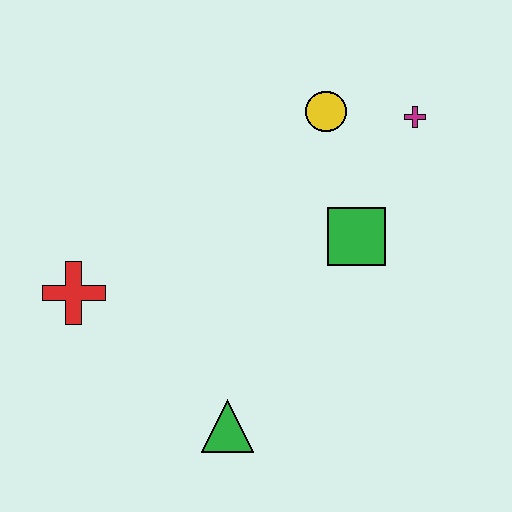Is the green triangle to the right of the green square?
No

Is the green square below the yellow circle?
Yes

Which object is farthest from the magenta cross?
The red cross is farthest from the magenta cross.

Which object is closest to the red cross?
The green triangle is closest to the red cross.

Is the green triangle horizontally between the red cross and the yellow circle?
Yes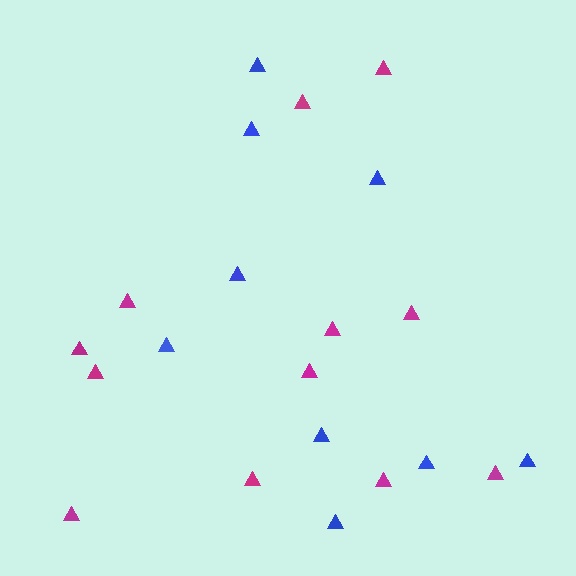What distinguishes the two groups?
There are 2 groups: one group of blue triangles (9) and one group of magenta triangles (12).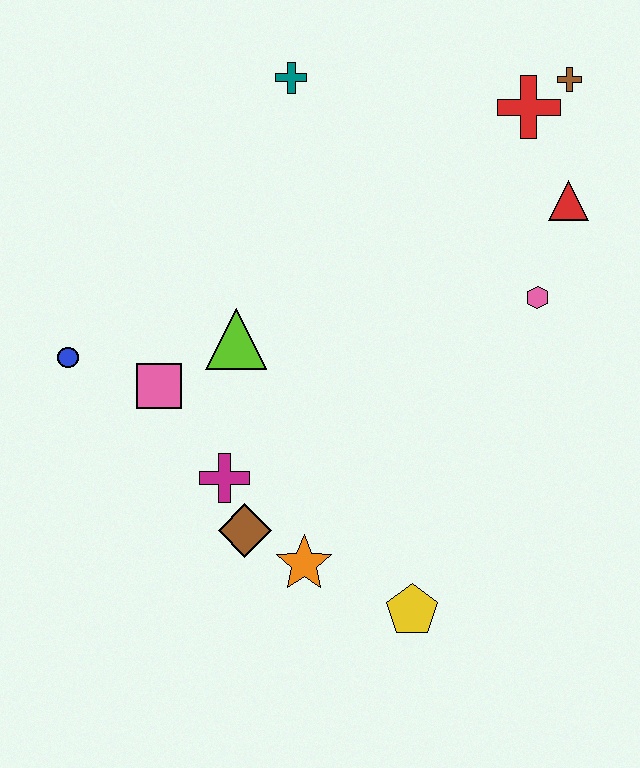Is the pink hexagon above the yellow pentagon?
Yes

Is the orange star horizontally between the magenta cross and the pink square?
No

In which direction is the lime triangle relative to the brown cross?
The lime triangle is to the left of the brown cross.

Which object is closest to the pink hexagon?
The red triangle is closest to the pink hexagon.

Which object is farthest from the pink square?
The brown cross is farthest from the pink square.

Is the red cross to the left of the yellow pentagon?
No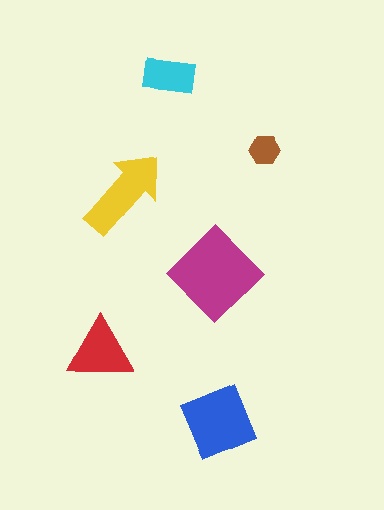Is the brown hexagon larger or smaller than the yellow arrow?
Smaller.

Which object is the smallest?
The brown hexagon.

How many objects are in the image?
There are 6 objects in the image.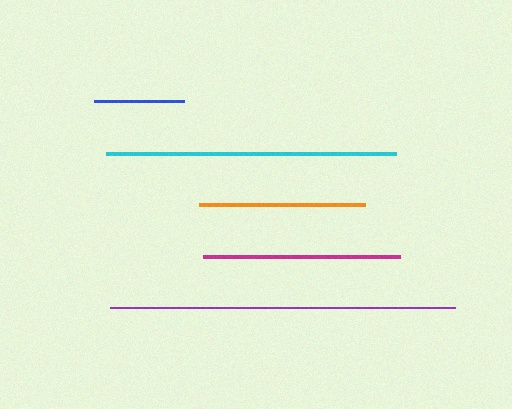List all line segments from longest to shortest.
From longest to shortest: purple, cyan, magenta, orange, blue.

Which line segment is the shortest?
The blue line is the shortest at approximately 89 pixels.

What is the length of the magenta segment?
The magenta segment is approximately 197 pixels long.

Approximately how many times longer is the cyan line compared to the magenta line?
The cyan line is approximately 1.5 times the length of the magenta line.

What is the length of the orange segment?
The orange segment is approximately 167 pixels long.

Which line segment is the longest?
The purple line is the longest at approximately 345 pixels.